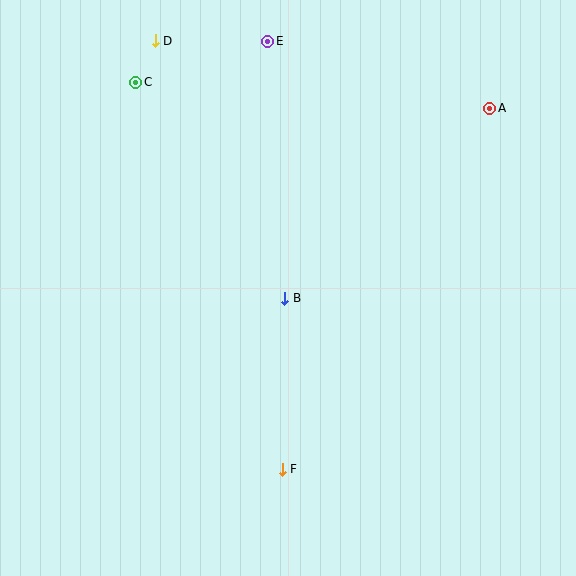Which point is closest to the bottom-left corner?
Point F is closest to the bottom-left corner.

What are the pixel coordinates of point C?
Point C is at (136, 82).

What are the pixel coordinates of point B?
Point B is at (285, 298).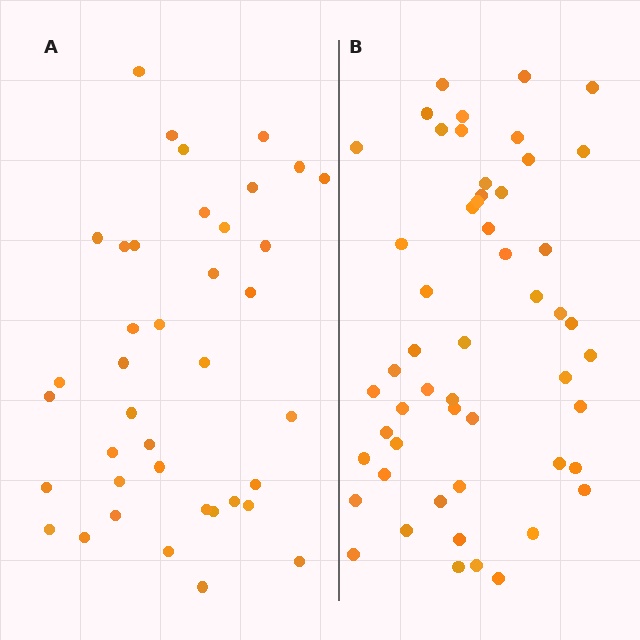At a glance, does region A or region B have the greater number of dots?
Region B (the right region) has more dots.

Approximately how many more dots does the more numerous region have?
Region B has approximately 15 more dots than region A.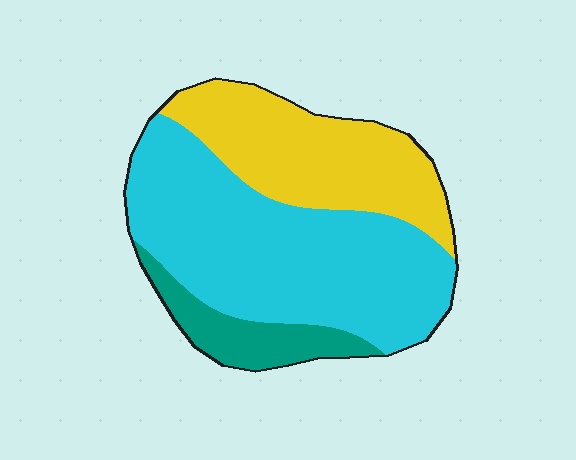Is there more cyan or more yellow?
Cyan.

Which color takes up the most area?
Cyan, at roughly 55%.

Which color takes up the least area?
Teal, at roughly 10%.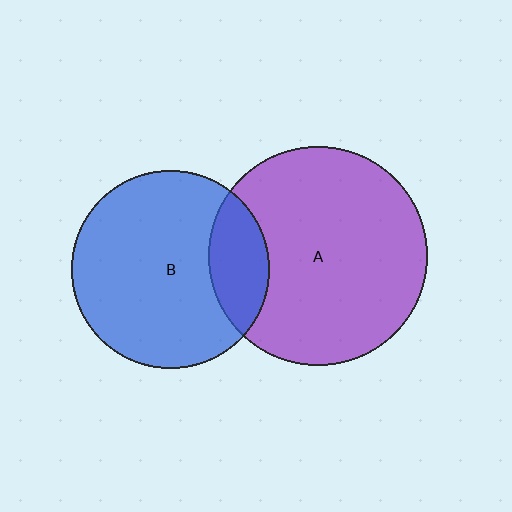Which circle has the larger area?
Circle A (purple).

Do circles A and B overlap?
Yes.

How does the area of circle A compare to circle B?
Approximately 1.2 times.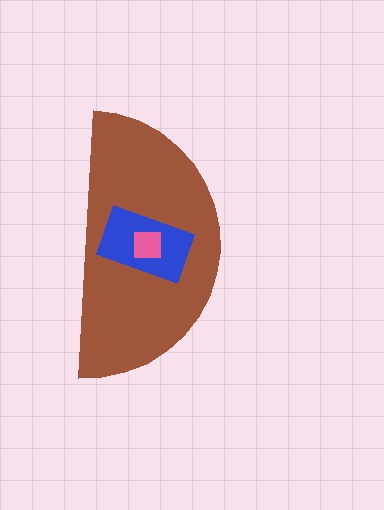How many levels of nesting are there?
3.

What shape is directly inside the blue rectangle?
The pink square.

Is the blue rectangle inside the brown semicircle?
Yes.